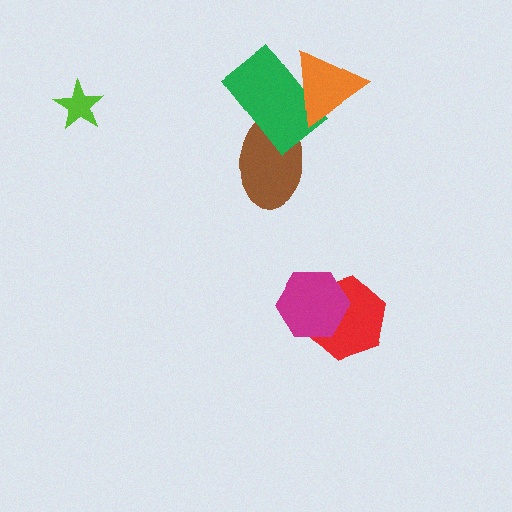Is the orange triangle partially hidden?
No, no other shape covers it.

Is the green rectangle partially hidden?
Yes, it is partially covered by another shape.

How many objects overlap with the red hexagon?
1 object overlaps with the red hexagon.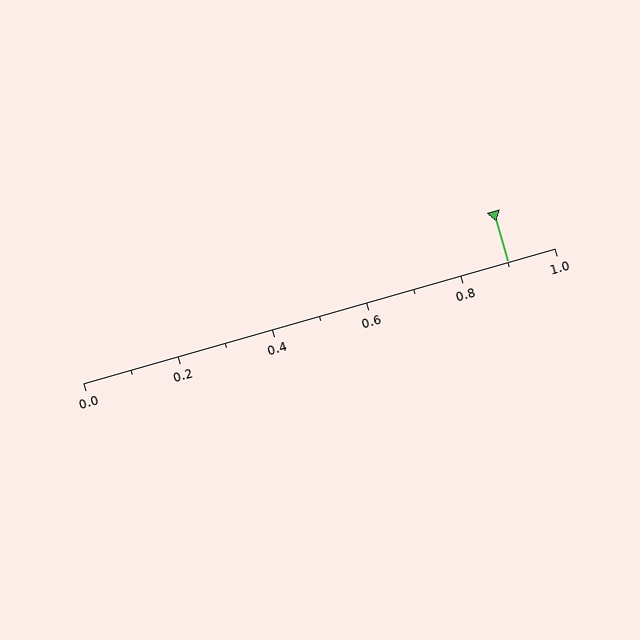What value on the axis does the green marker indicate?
The marker indicates approximately 0.9.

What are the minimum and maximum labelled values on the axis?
The axis runs from 0.0 to 1.0.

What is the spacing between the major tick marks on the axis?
The major ticks are spaced 0.2 apart.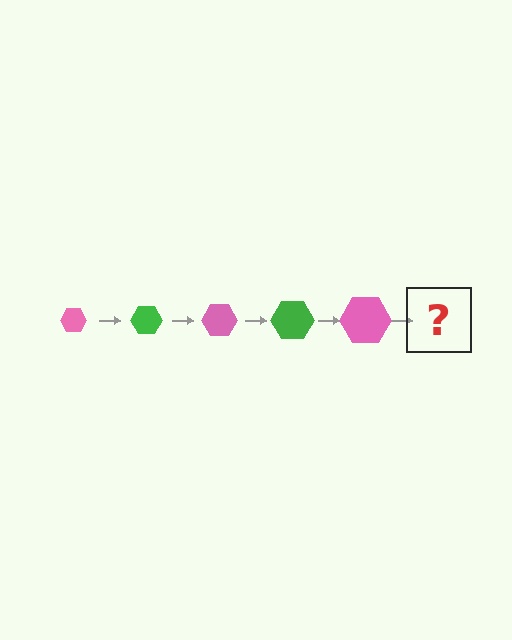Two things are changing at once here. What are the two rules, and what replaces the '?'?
The two rules are that the hexagon grows larger each step and the color cycles through pink and green. The '?' should be a green hexagon, larger than the previous one.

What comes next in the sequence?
The next element should be a green hexagon, larger than the previous one.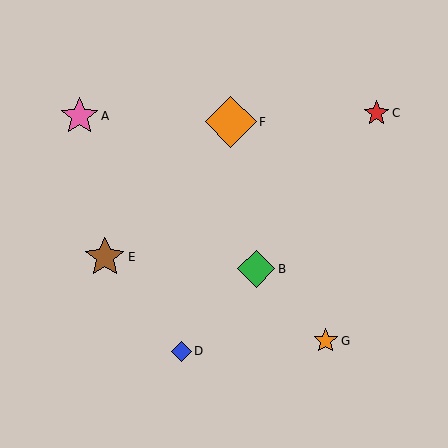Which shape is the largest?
The orange diamond (labeled F) is the largest.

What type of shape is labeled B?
Shape B is a green diamond.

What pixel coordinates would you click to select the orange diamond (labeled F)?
Click at (231, 122) to select the orange diamond F.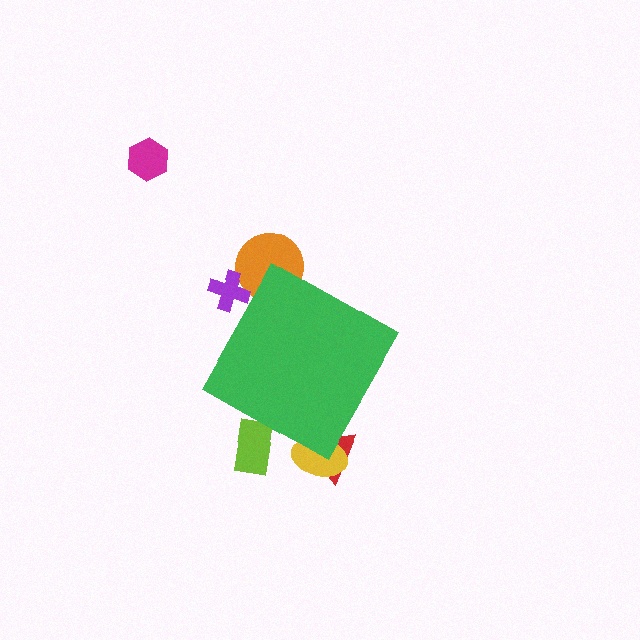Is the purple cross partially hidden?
Yes, the purple cross is partially hidden behind the green diamond.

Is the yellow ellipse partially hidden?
Yes, the yellow ellipse is partially hidden behind the green diamond.